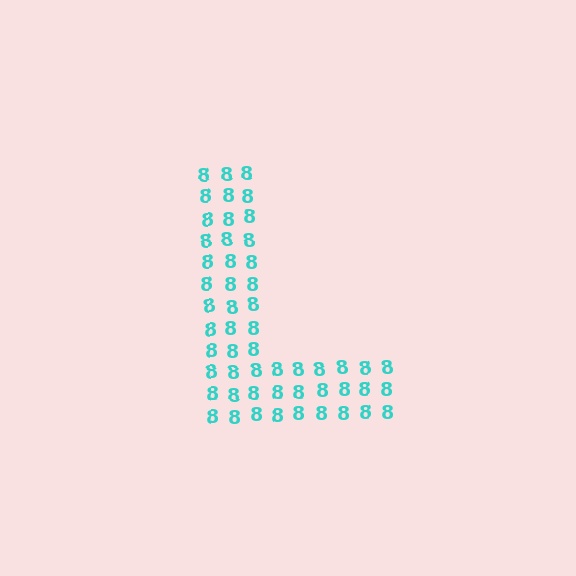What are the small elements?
The small elements are digit 8's.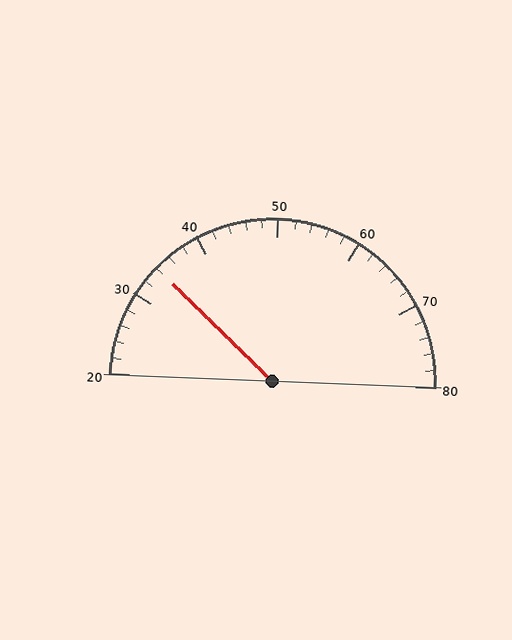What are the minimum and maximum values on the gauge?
The gauge ranges from 20 to 80.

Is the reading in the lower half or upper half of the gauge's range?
The reading is in the lower half of the range (20 to 80).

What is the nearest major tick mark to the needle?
The nearest major tick mark is 30.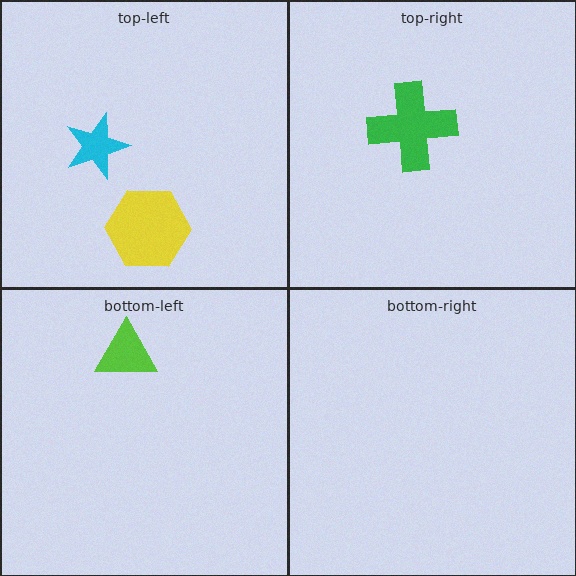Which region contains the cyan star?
The top-left region.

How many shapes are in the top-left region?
2.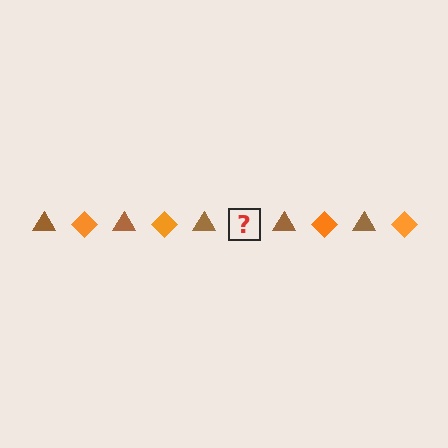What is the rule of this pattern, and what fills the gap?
The rule is that the pattern alternates between brown triangle and orange diamond. The gap should be filled with an orange diamond.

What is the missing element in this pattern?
The missing element is an orange diamond.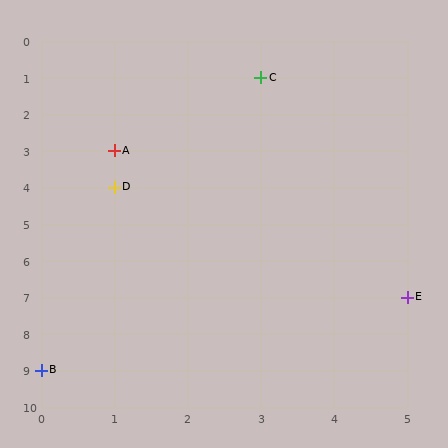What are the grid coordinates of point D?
Point D is at grid coordinates (1, 4).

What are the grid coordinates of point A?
Point A is at grid coordinates (1, 3).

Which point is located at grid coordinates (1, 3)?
Point A is at (1, 3).